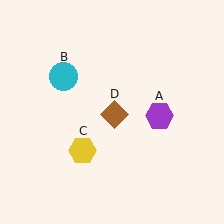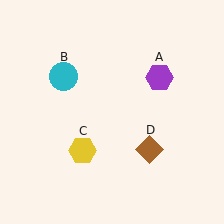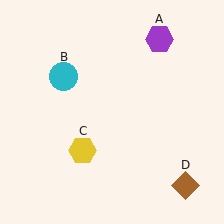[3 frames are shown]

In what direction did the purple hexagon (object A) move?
The purple hexagon (object A) moved up.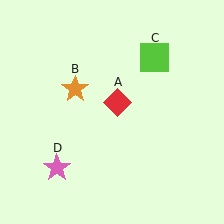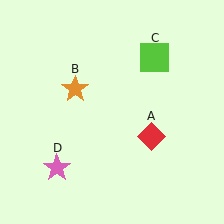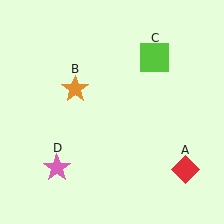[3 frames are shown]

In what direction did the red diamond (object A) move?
The red diamond (object A) moved down and to the right.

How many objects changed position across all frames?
1 object changed position: red diamond (object A).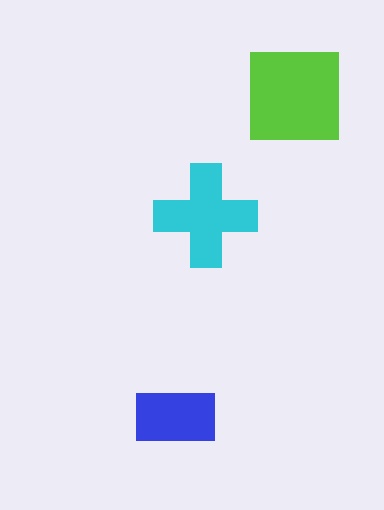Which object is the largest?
The lime square.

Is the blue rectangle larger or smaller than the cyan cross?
Smaller.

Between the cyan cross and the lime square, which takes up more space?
The lime square.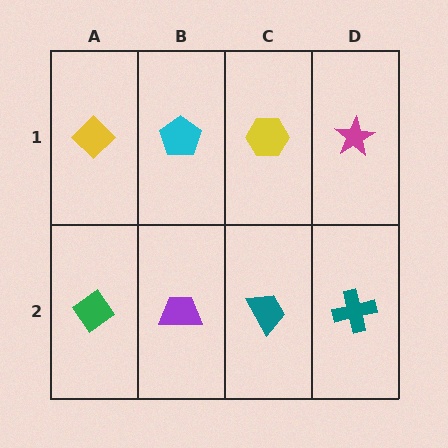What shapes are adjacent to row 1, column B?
A purple trapezoid (row 2, column B), a yellow diamond (row 1, column A), a yellow hexagon (row 1, column C).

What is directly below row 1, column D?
A teal cross.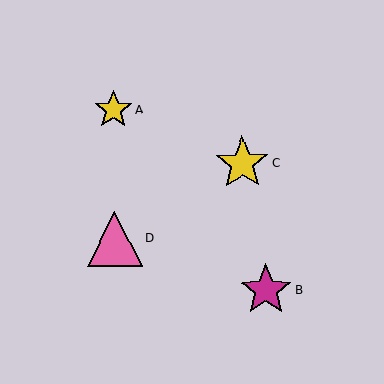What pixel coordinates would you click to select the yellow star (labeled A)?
Click at (113, 109) to select the yellow star A.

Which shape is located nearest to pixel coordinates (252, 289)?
The magenta star (labeled B) at (266, 290) is nearest to that location.